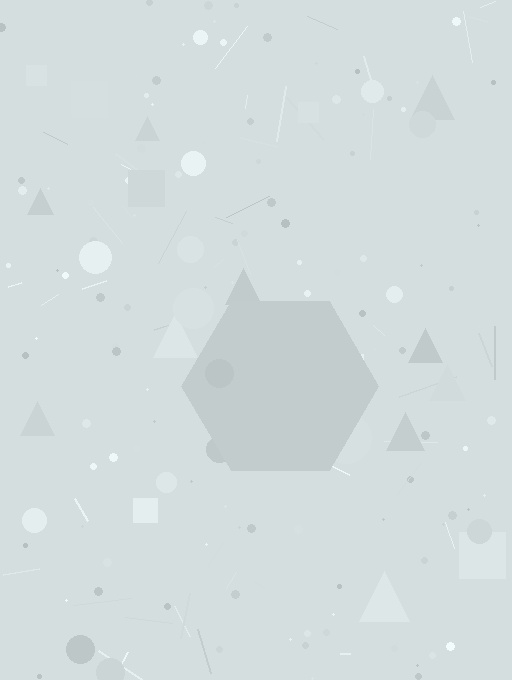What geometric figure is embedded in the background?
A hexagon is embedded in the background.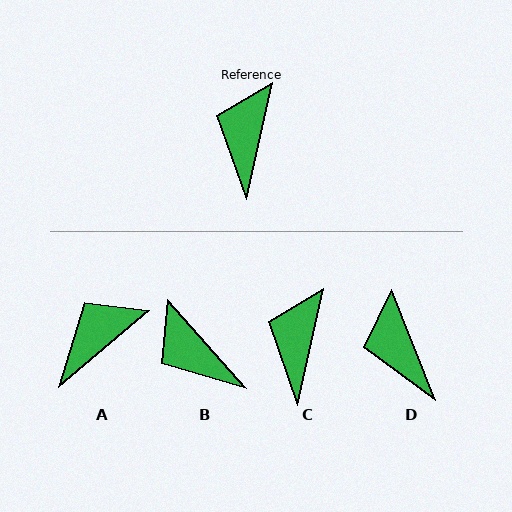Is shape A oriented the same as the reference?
No, it is off by about 37 degrees.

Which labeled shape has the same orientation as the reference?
C.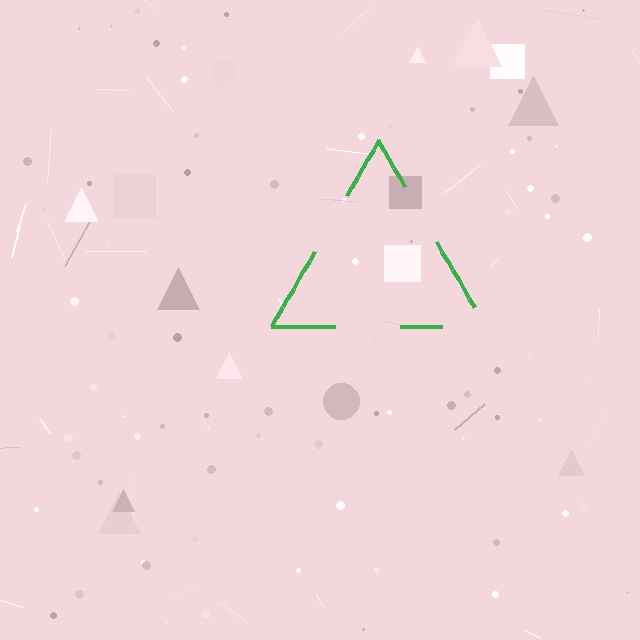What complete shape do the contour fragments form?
The contour fragments form a triangle.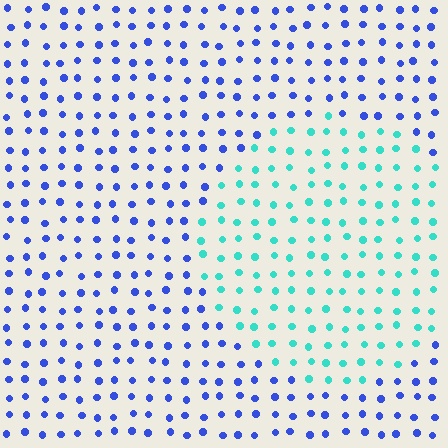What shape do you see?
I see a circle.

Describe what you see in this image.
The image is filled with small blue elements in a uniform arrangement. A circle-shaped region is visible where the elements are tinted to a slightly different hue, forming a subtle color boundary.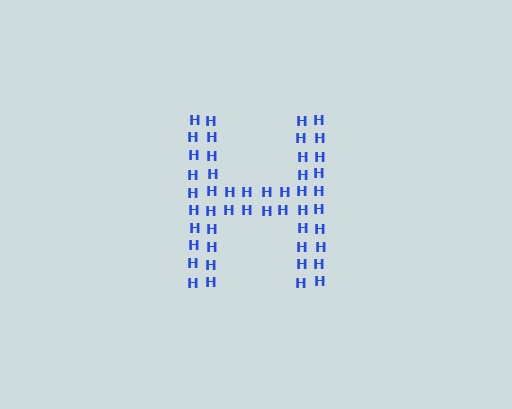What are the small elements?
The small elements are letter H's.